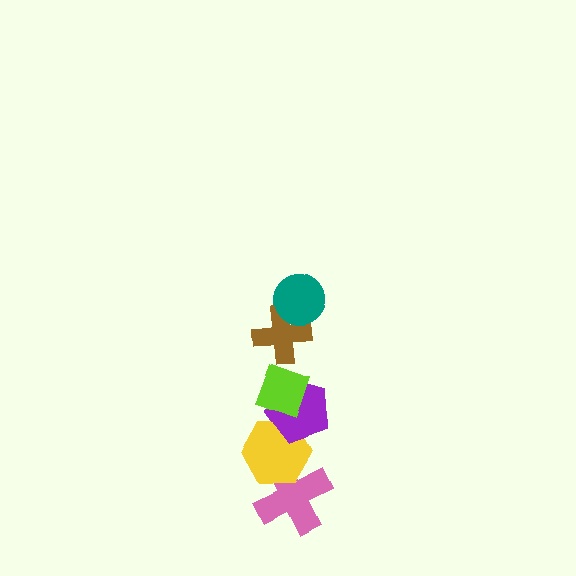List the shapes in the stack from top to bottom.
From top to bottom: the teal circle, the brown cross, the lime diamond, the purple pentagon, the yellow hexagon, the pink cross.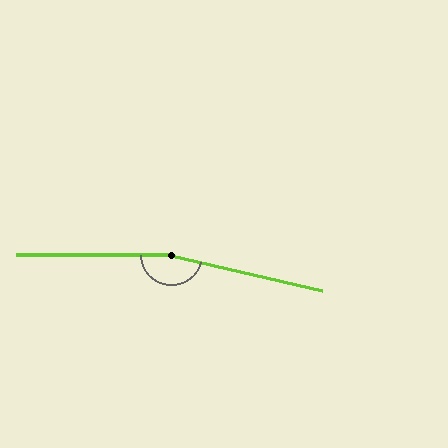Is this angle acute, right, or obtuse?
It is obtuse.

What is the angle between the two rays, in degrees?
Approximately 167 degrees.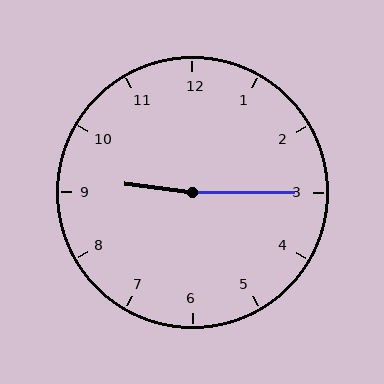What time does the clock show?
9:15.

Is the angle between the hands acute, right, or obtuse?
It is obtuse.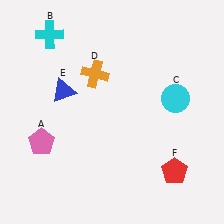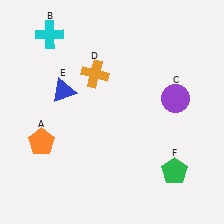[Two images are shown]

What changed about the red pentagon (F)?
In Image 1, F is red. In Image 2, it changed to green.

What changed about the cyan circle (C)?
In Image 1, C is cyan. In Image 2, it changed to purple.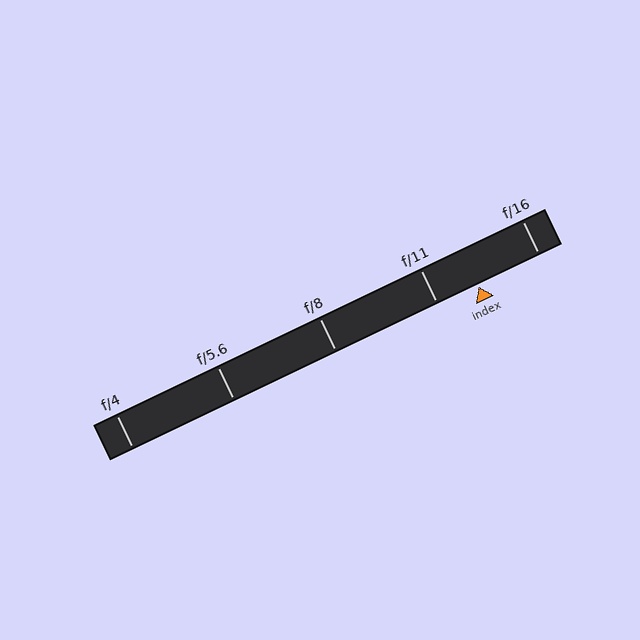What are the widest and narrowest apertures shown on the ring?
The widest aperture shown is f/4 and the narrowest is f/16.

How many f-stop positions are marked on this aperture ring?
There are 5 f-stop positions marked.